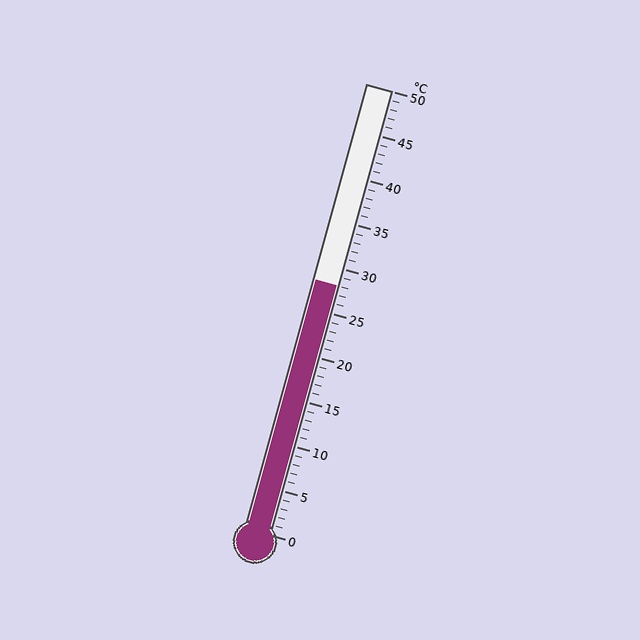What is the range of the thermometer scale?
The thermometer scale ranges from 0°C to 50°C.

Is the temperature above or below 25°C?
The temperature is above 25°C.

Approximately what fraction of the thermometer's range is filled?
The thermometer is filled to approximately 55% of its range.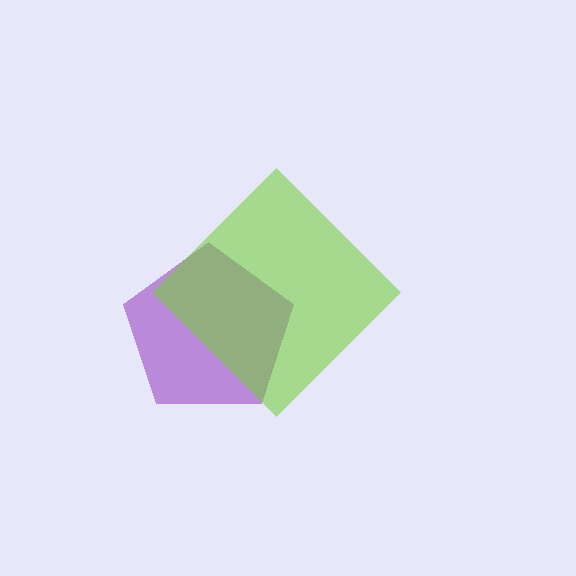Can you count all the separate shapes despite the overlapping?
Yes, there are 2 separate shapes.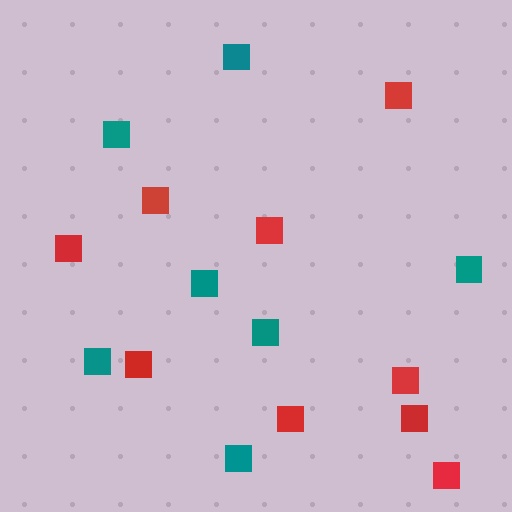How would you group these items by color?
There are 2 groups: one group of red squares (9) and one group of teal squares (7).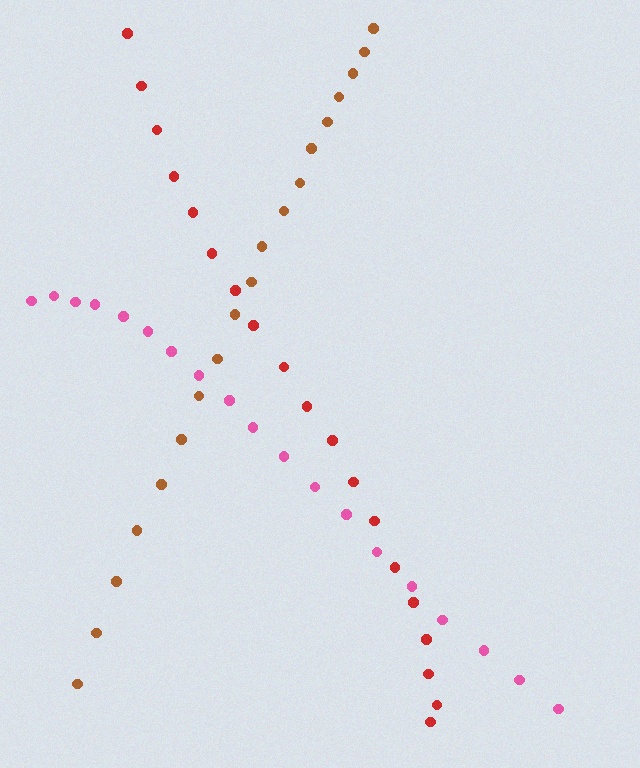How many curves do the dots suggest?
There are 3 distinct paths.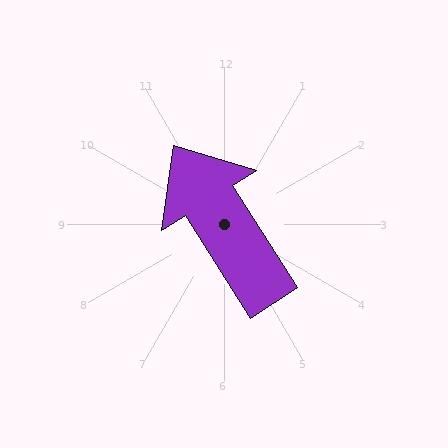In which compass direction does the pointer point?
Northwest.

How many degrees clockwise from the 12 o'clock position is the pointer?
Approximately 328 degrees.